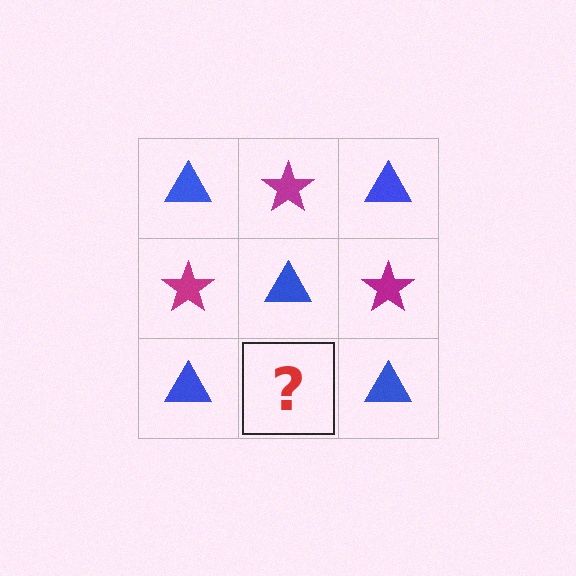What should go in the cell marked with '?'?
The missing cell should contain a magenta star.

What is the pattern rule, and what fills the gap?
The rule is that it alternates blue triangle and magenta star in a checkerboard pattern. The gap should be filled with a magenta star.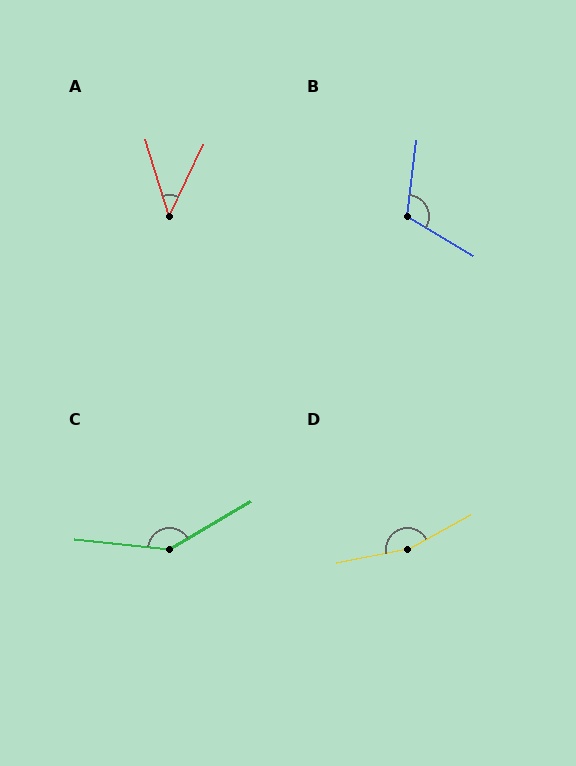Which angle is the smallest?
A, at approximately 43 degrees.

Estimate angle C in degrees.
Approximately 143 degrees.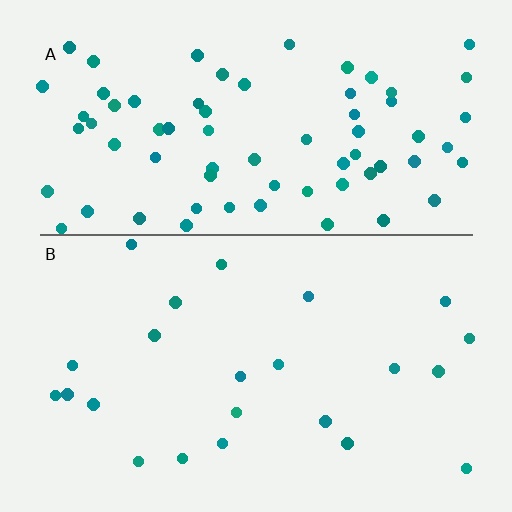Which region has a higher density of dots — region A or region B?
A (the top).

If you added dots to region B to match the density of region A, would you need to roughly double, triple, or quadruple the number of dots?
Approximately triple.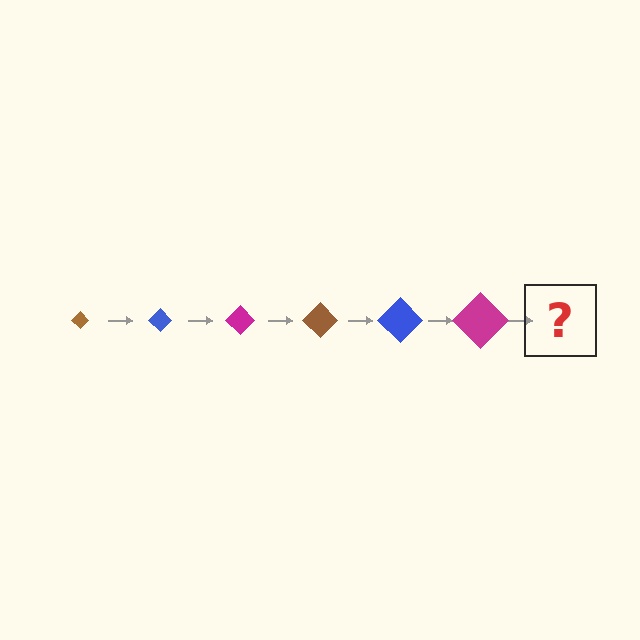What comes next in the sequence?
The next element should be a brown diamond, larger than the previous one.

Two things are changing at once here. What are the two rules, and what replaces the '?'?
The two rules are that the diamond grows larger each step and the color cycles through brown, blue, and magenta. The '?' should be a brown diamond, larger than the previous one.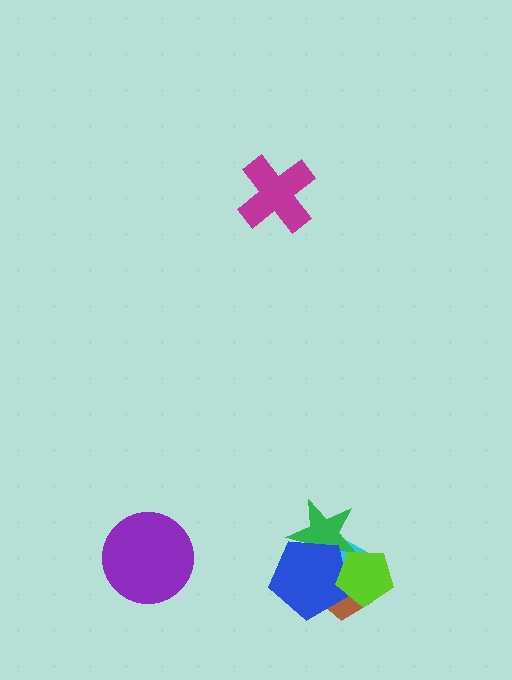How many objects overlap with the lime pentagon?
4 objects overlap with the lime pentagon.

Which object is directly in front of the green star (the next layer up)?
The brown pentagon is directly in front of the green star.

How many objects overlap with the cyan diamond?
4 objects overlap with the cyan diamond.